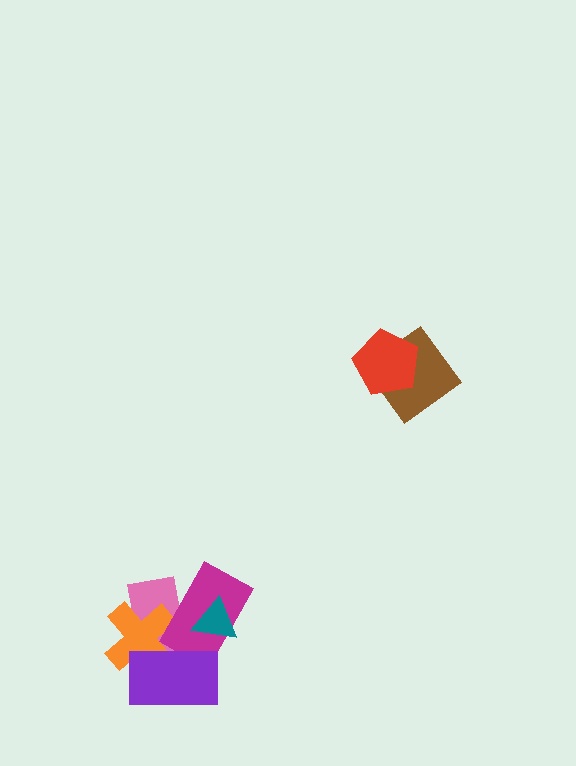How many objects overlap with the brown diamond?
1 object overlaps with the brown diamond.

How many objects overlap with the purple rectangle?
3 objects overlap with the purple rectangle.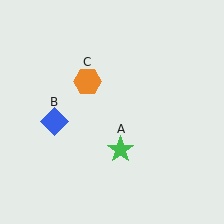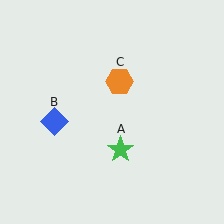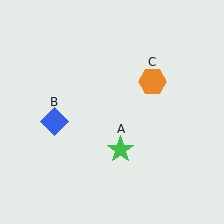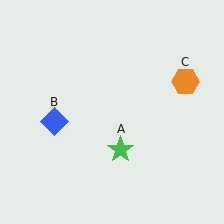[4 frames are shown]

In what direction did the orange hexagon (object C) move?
The orange hexagon (object C) moved right.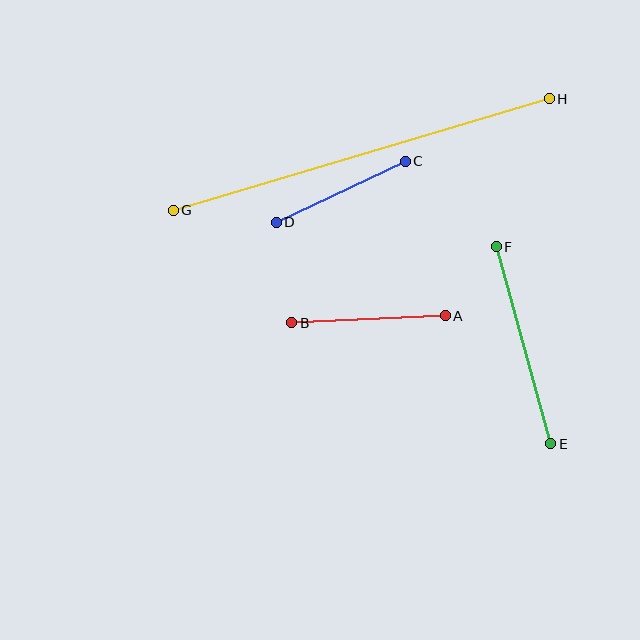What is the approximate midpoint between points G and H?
The midpoint is at approximately (361, 154) pixels.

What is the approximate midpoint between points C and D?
The midpoint is at approximately (341, 192) pixels.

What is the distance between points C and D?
The distance is approximately 142 pixels.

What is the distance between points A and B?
The distance is approximately 154 pixels.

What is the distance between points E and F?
The distance is approximately 204 pixels.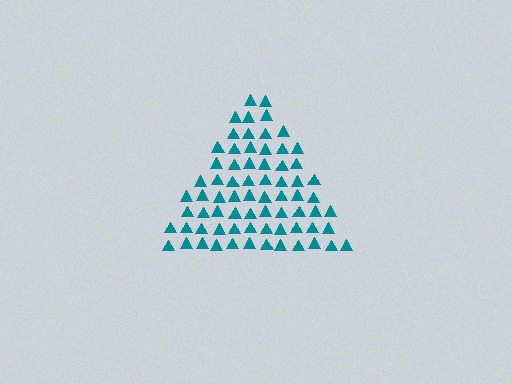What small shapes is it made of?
It is made of small triangles.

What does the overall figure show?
The overall figure shows a triangle.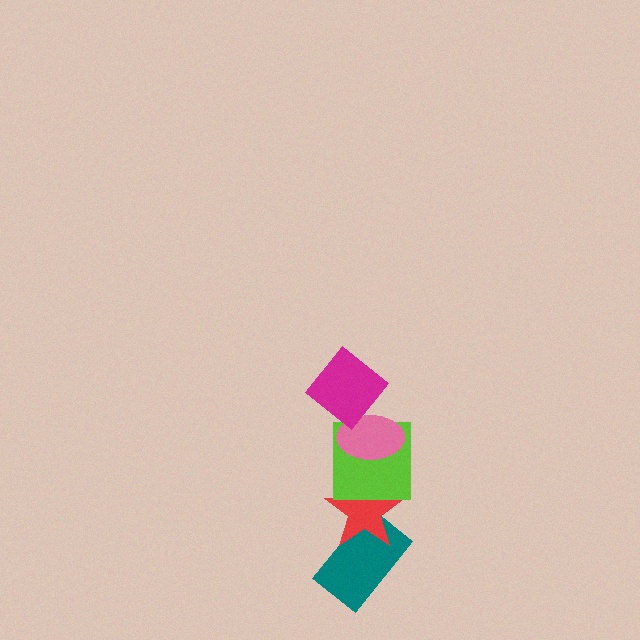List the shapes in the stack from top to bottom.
From top to bottom: the magenta diamond, the pink ellipse, the lime square, the red star, the teal rectangle.